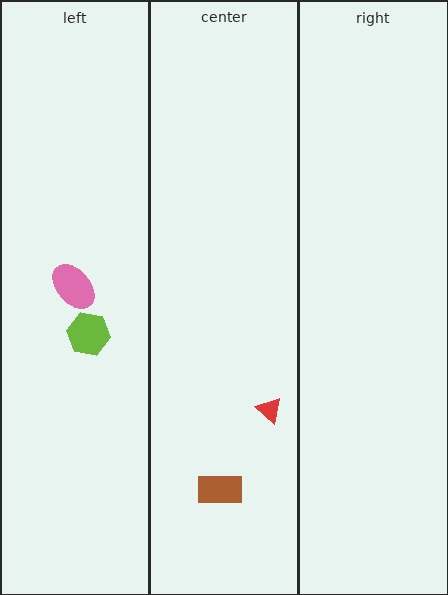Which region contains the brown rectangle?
The center region.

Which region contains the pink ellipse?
The left region.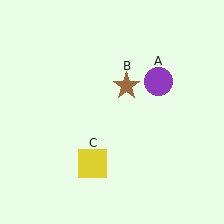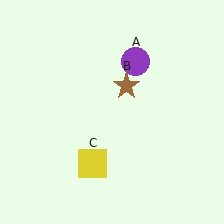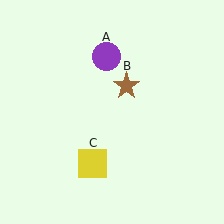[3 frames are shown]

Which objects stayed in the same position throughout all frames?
Brown star (object B) and yellow square (object C) remained stationary.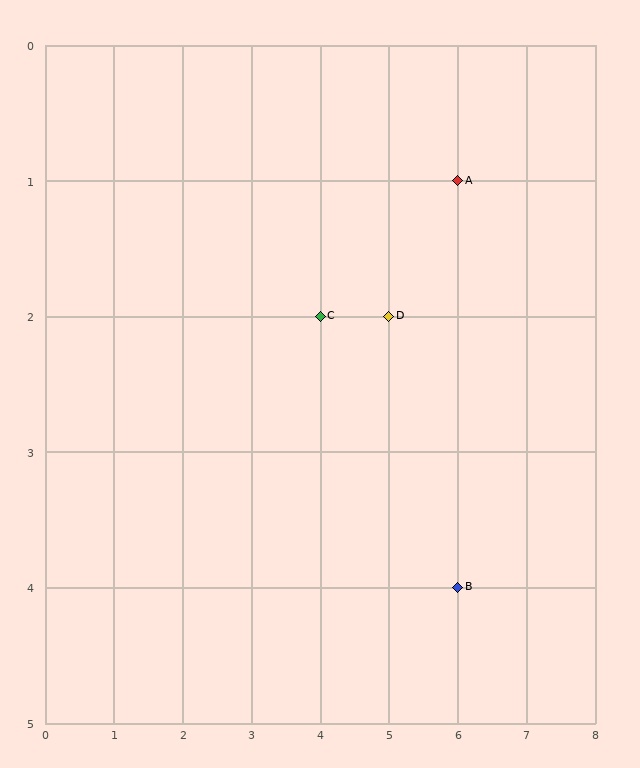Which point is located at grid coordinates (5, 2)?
Point D is at (5, 2).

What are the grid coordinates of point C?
Point C is at grid coordinates (4, 2).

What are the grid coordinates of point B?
Point B is at grid coordinates (6, 4).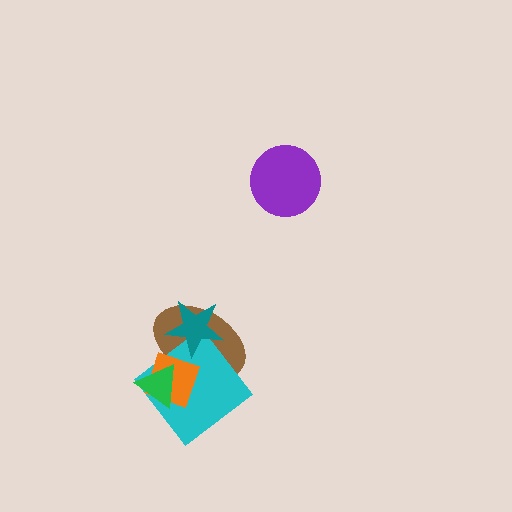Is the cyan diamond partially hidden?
Yes, it is partially covered by another shape.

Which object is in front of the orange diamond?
The green triangle is in front of the orange diamond.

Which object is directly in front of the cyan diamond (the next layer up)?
The orange diamond is directly in front of the cyan diamond.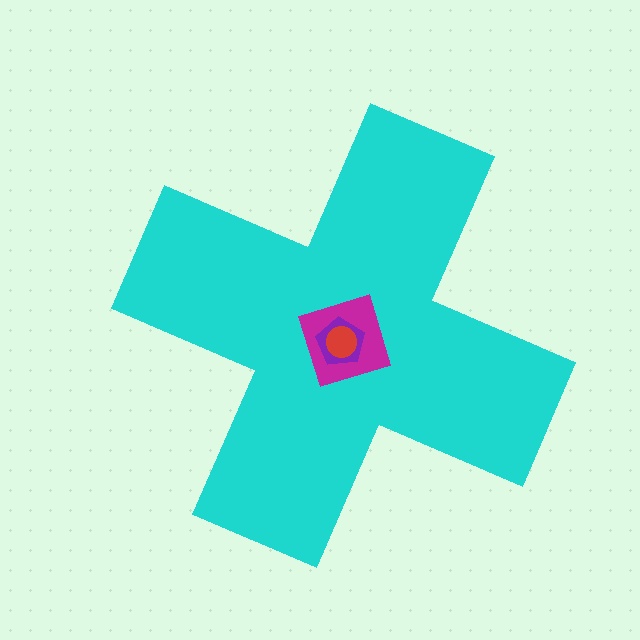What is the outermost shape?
The cyan cross.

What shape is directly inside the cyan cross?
The magenta diamond.